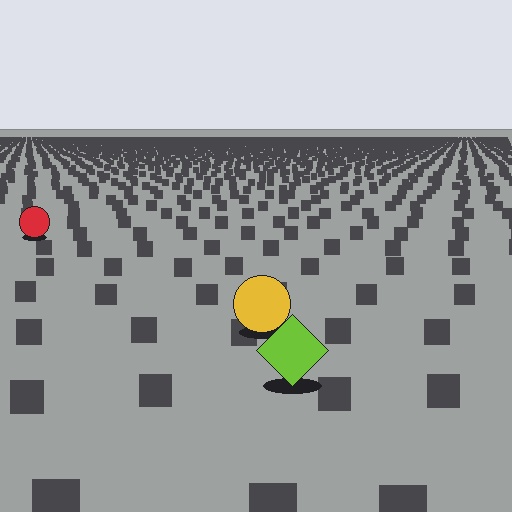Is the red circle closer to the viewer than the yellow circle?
No. The yellow circle is closer — you can tell from the texture gradient: the ground texture is coarser near it.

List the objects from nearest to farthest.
From nearest to farthest: the lime diamond, the yellow circle, the red circle.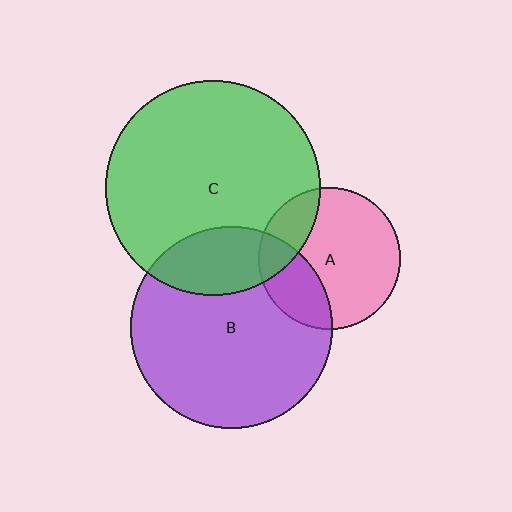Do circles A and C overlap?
Yes.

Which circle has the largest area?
Circle C (green).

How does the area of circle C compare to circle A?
Approximately 2.3 times.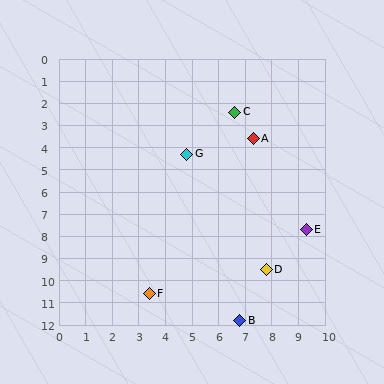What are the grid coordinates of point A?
Point A is at approximately (7.3, 3.6).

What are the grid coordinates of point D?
Point D is at approximately (7.8, 9.5).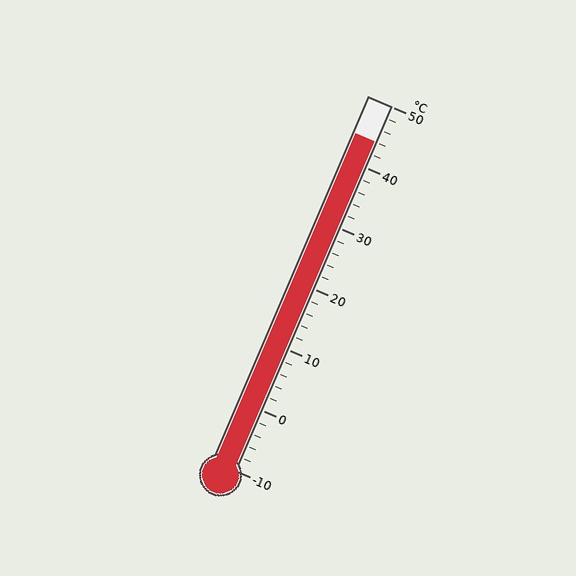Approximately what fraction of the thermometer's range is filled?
The thermometer is filled to approximately 90% of its range.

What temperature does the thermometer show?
The thermometer shows approximately 44°C.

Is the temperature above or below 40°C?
The temperature is above 40°C.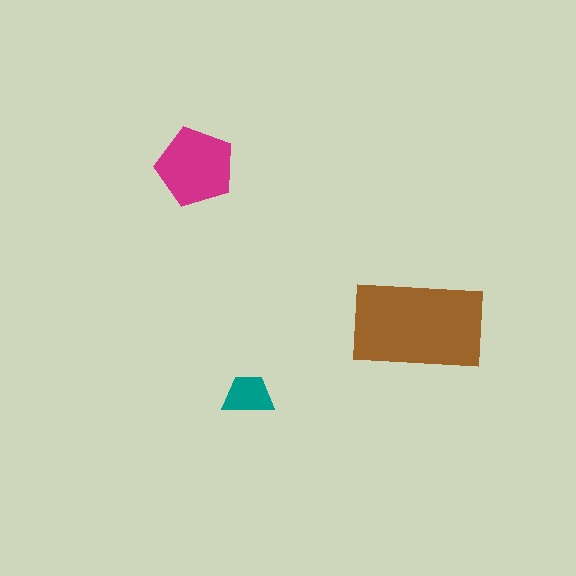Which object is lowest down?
The teal trapezoid is bottommost.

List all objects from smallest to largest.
The teal trapezoid, the magenta pentagon, the brown rectangle.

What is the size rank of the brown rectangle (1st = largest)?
1st.